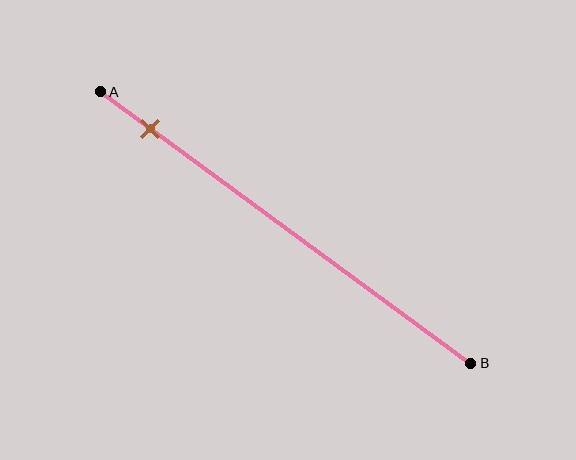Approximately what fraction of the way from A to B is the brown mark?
The brown mark is approximately 15% of the way from A to B.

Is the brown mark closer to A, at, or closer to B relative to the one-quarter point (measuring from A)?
The brown mark is closer to point A than the one-quarter point of segment AB.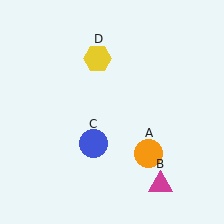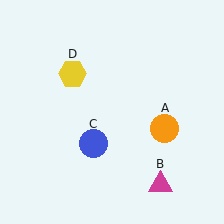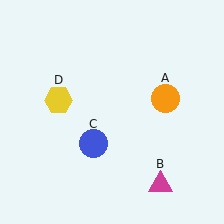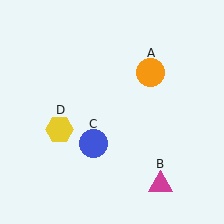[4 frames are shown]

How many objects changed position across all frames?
2 objects changed position: orange circle (object A), yellow hexagon (object D).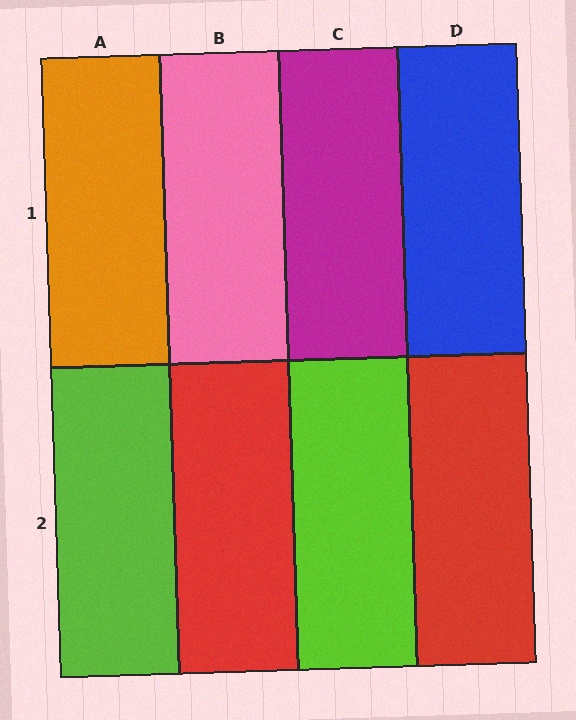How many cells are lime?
2 cells are lime.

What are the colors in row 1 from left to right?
Orange, pink, magenta, blue.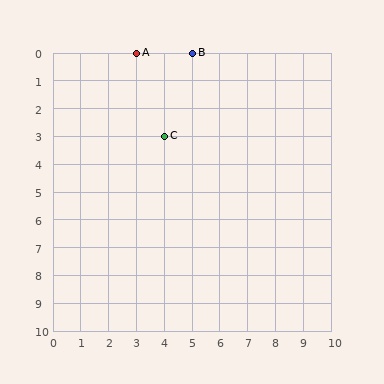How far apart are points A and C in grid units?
Points A and C are 1 column and 3 rows apart (about 3.2 grid units diagonally).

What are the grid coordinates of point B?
Point B is at grid coordinates (5, 0).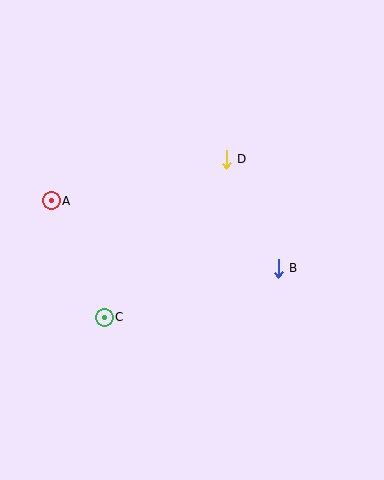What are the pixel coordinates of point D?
Point D is at (226, 159).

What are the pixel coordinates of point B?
Point B is at (278, 268).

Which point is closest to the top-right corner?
Point D is closest to the top-right corner.